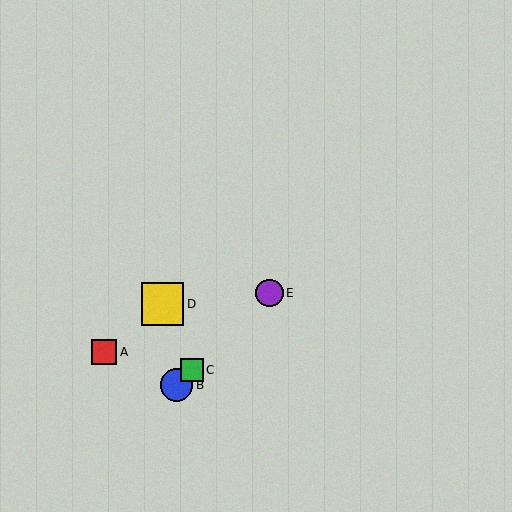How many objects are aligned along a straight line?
3 objects (B, C, E) are aligned along a straight line.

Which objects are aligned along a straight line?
Objects B, C, E are aligned along a straight line.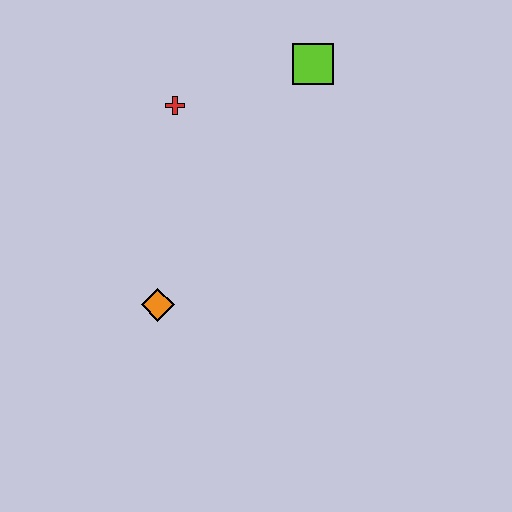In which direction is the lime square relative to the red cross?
The lime square is to the right of the red cross.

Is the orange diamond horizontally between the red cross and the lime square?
No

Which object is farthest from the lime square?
The orange diamond is farthest from the lime square.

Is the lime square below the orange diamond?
No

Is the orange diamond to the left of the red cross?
Yes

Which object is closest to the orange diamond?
The red cross is closest to the orange diamond.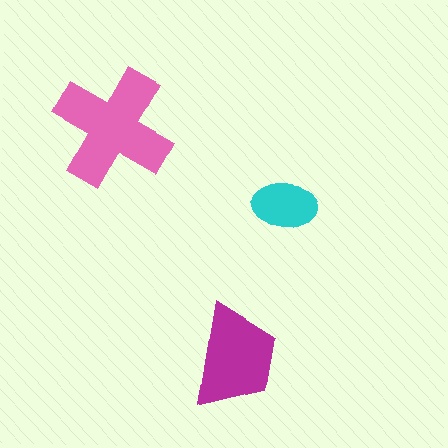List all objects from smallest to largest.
The cyan ellipse, the magenta trapezoid, the pink cross.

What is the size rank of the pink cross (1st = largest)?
1st.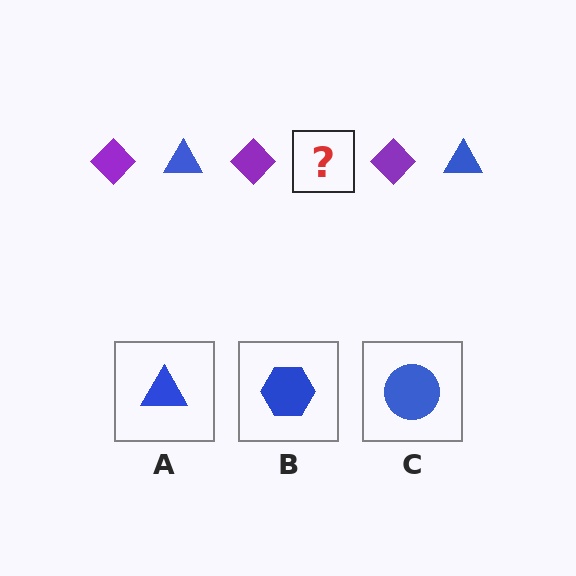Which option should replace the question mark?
Option A.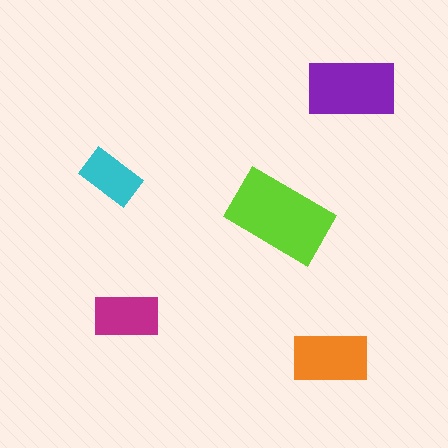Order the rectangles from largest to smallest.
the lime one, the purple one, the orange one, the magenta one, the cyan one.